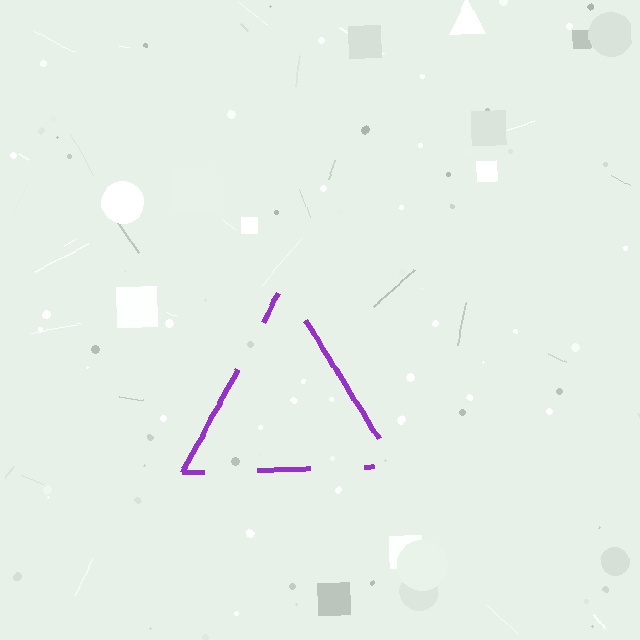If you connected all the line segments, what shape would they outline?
They would outline a triangle.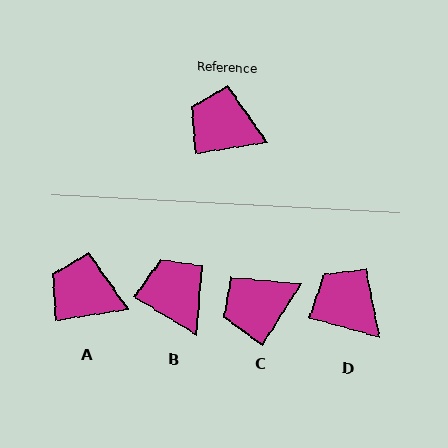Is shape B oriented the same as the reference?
No, it is off by about 39 degrees.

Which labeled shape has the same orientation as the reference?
A.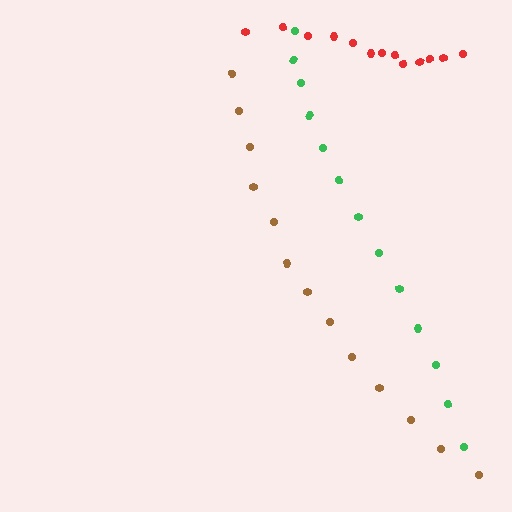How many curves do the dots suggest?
There are 3 distinct paths.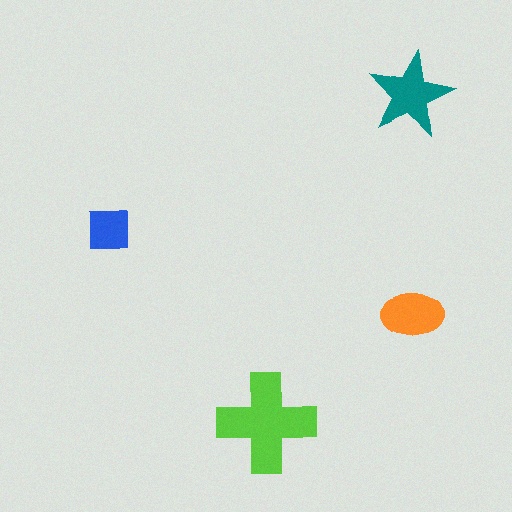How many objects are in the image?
There are 4 objects in the image.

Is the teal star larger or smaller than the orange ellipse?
Larger.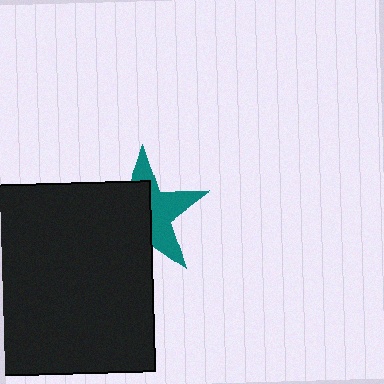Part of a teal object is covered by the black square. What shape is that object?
It is a star.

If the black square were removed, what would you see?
You would see the complete teal star.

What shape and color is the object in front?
The object in front is a black square.